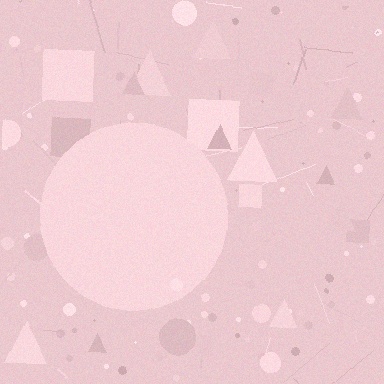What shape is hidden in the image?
A circle is hidden in the image.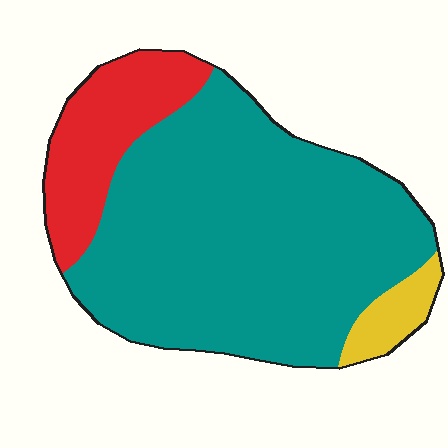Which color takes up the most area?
Teal, at roughly 75%.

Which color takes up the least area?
Yellow, at roughly 5%.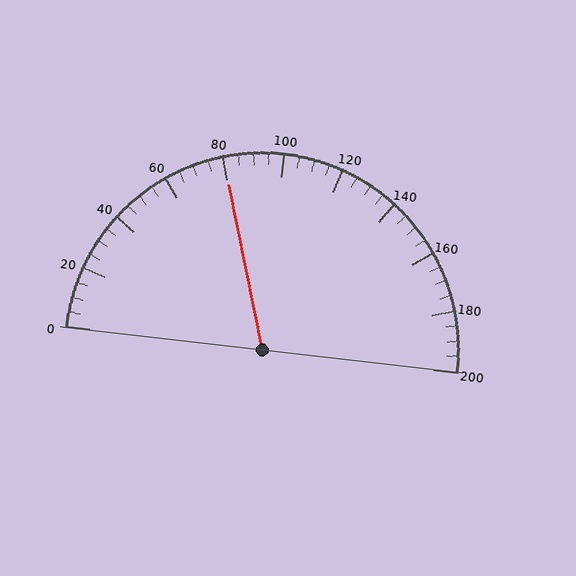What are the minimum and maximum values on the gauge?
The gauge ranges from 0 to 200.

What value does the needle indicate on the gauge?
The needle indicates approximately 80.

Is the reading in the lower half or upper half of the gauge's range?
The reading is in the lower half of the range (0 to 200).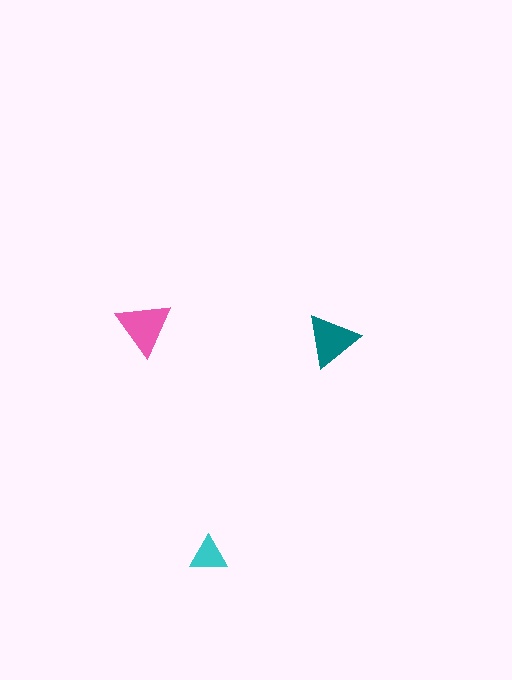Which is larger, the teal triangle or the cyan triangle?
The teal one.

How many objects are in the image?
There are 3 objects in the image.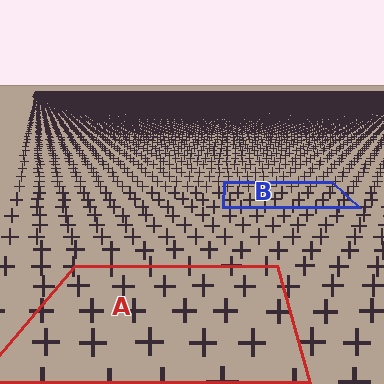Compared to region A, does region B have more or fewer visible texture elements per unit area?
Region B has more texture elements per unit area — they are packed more densely because it is farther away.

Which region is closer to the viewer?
Region A is closer. The texture elements there are larger and more spread out.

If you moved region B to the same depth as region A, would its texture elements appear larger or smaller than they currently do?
They would appear larger. At a closer depth, the same texture elements are projected at a bigger on-screen size.